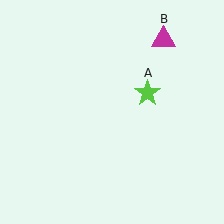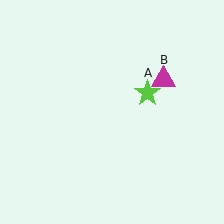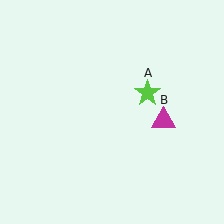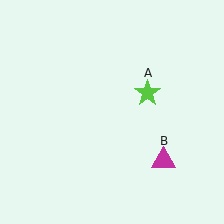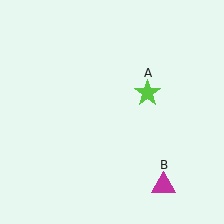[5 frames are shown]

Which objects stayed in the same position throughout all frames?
Lime star (object A) remained stationary.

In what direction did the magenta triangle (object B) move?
The magenta triangle (object B) moved down.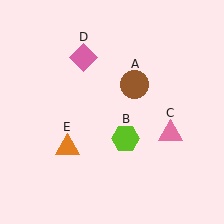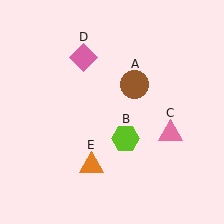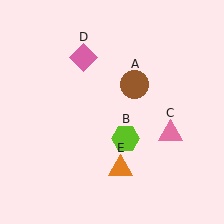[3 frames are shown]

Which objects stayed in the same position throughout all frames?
Brown circle (object A) and lime hexagon (object B) and pink triangle (object C) and pink diamond (object D) remained stationary.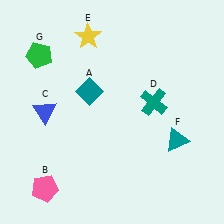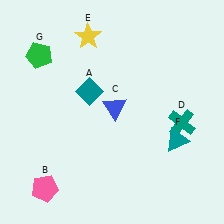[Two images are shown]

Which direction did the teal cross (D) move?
The teal cross (D) moved right.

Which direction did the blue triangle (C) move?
The blue triangle (C) moved right.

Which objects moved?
The objects that moved are: the blue triangle (C), the teal cross (D).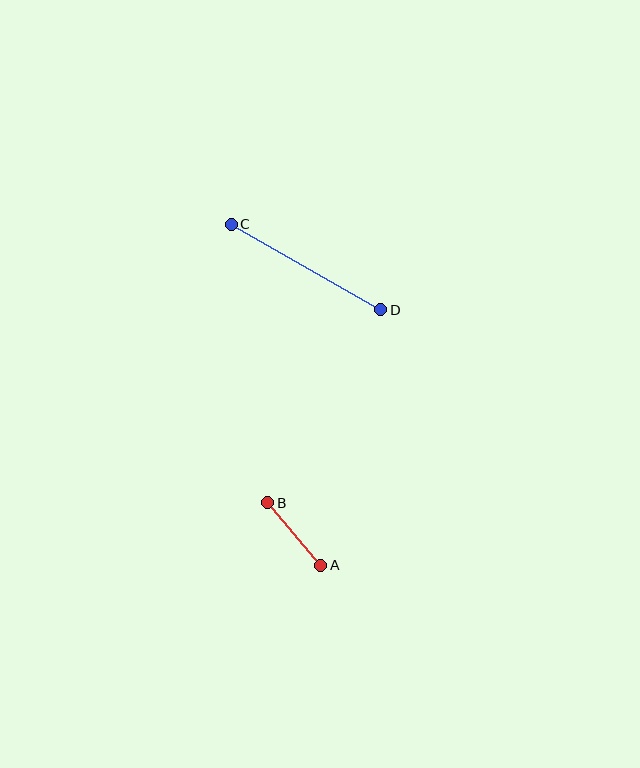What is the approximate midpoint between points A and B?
The midpoint is at approximately (294, 534) pixels.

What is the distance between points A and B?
The distance is approximately 82 pixels.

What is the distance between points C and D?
The distance is approximately 173 pixels.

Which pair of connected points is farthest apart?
Points C and D are farthest apart.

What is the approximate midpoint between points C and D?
The midpoint is at approximately (306, 267) pixels.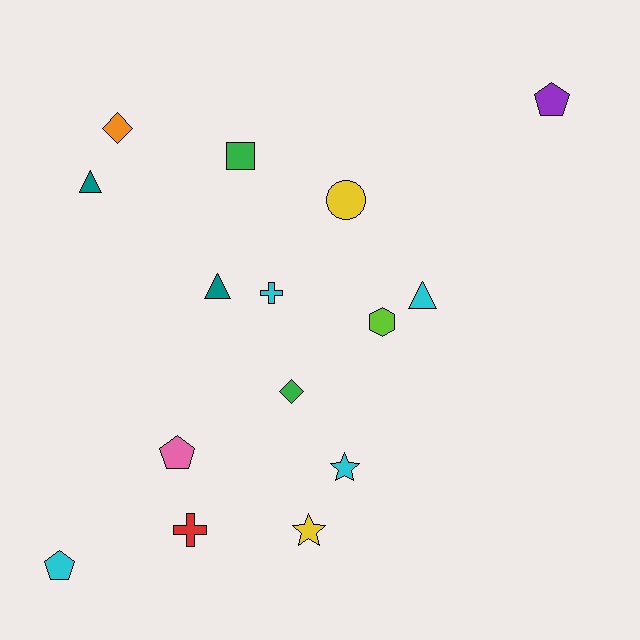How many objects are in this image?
There are 15 objects.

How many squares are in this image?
There is 1 square.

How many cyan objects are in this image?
There are 4 cyan objects.